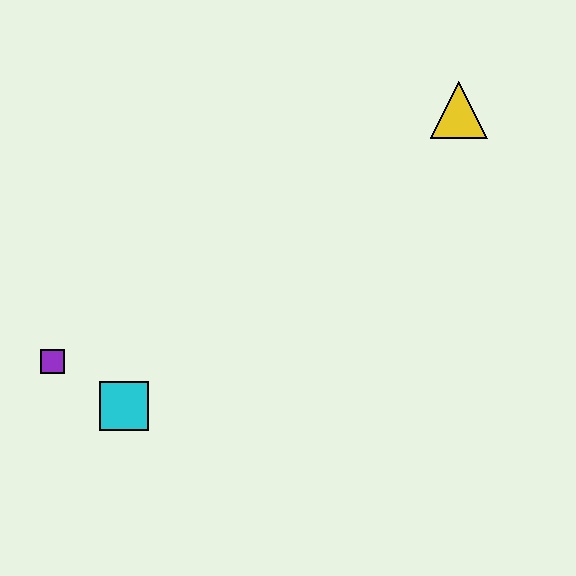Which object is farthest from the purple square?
The yellow triangle is farthest from the purple square.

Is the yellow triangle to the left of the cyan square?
No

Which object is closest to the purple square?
The cyan square is closest to the purple square.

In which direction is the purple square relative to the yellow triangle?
The purple square is to the left of the yellow triangle.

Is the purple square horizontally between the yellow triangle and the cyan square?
No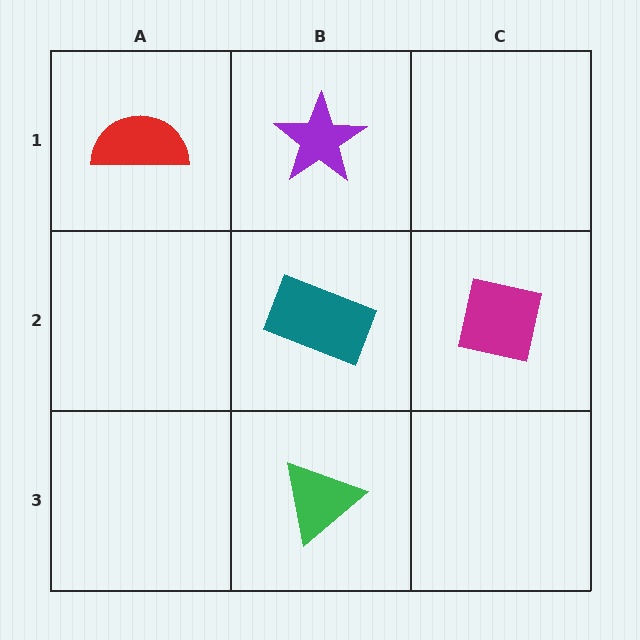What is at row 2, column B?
A teal rectangle.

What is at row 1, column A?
A red semicircle.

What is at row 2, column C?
A magenta square.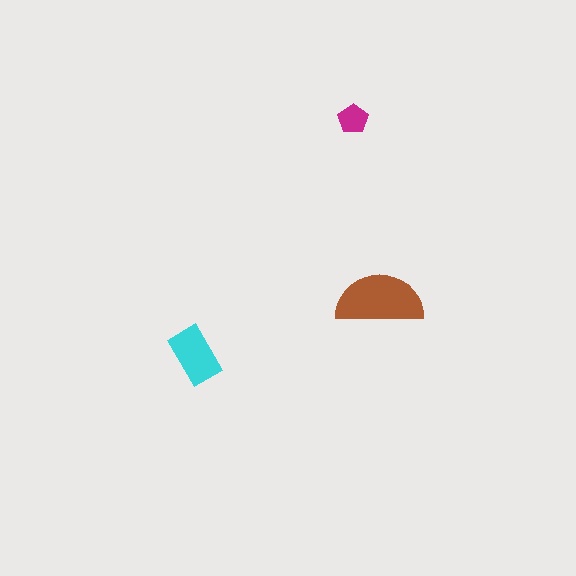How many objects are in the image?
There are 3 objects in the image.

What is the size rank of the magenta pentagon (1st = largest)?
3rd.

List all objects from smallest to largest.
The magenta pentagon, the cyan rectangle, the brown semicircle.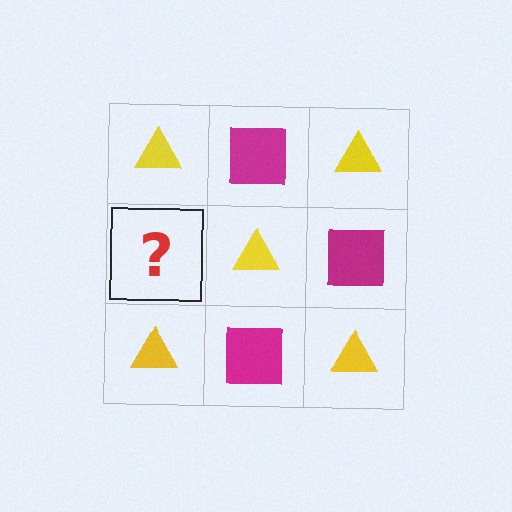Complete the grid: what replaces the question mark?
The question mark should be replaced with a magenta square.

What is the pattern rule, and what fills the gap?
The rule is that it alternates yellow triangle and magenta square in a checkerboard pattern. The gap should be filled with a magenta square.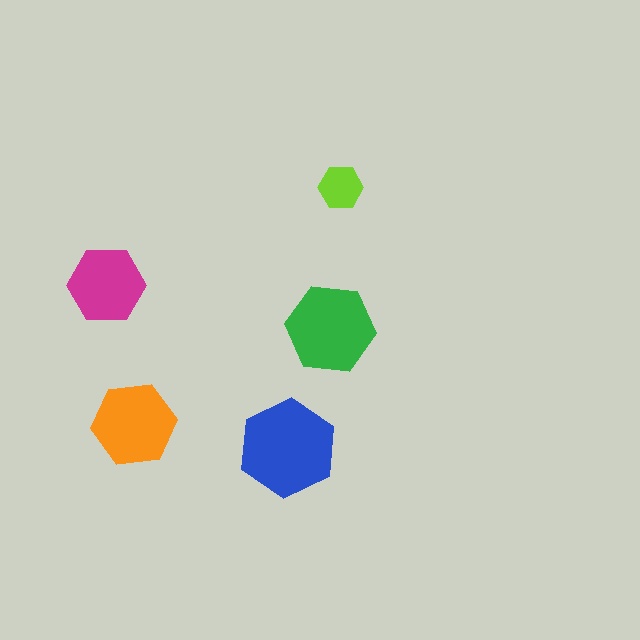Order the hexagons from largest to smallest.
the blue one, the green one, the orange one, the magenta one, the lime one.